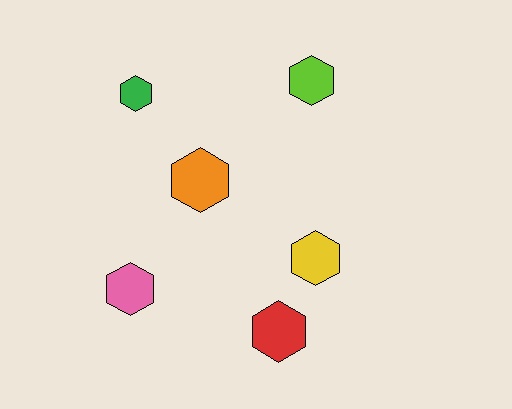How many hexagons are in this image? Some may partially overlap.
There are 6 hexagons.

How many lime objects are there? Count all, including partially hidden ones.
There is 1 lime object.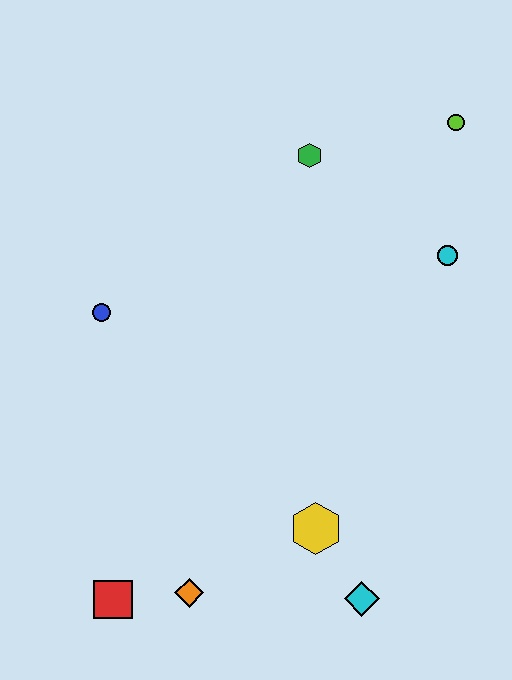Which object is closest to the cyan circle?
The lime circle is closest to the cyan circle.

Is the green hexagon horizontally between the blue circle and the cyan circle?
Yes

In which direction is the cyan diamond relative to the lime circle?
The cyan diamond is below the lime circle.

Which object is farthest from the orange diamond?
The lime circle is farthest from the orange diamond.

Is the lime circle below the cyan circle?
No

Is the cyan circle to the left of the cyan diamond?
No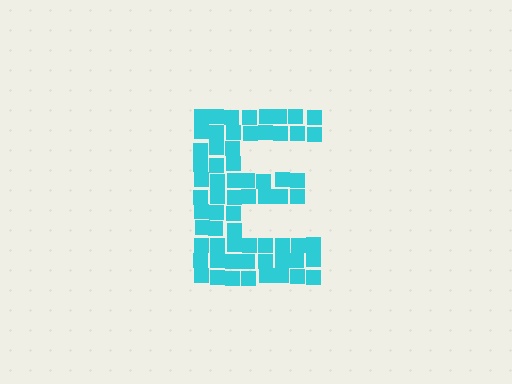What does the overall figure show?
The overall figure shows the letter E.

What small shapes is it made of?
It is made of small squares.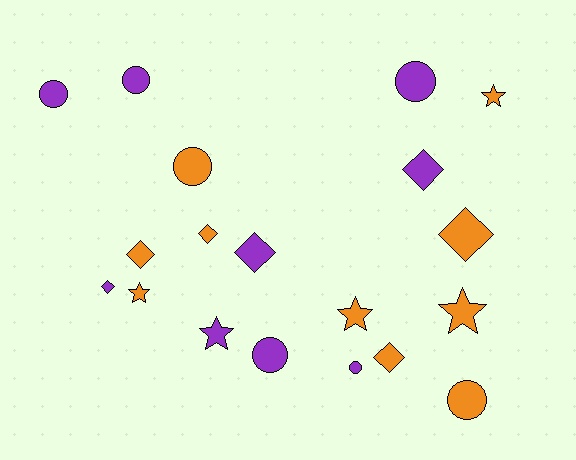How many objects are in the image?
There are 19 objects.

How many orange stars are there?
There are 4 orange stars.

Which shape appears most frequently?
Diamond, with 7 objects.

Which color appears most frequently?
Orange, with 10 objects.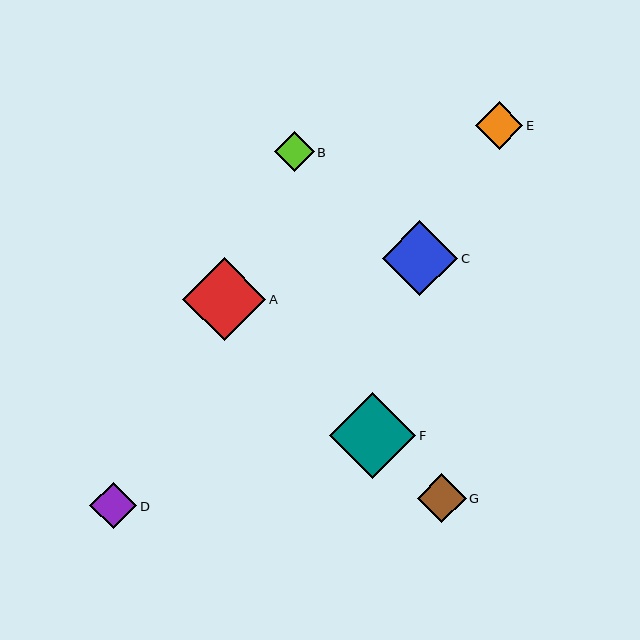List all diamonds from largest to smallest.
From largest to smallest: F, A, C, G, E, D, B.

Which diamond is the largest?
Diamond F is the largest with a size of approximately 86 pixels.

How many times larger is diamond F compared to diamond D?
Diamond F is approximately 1.8 times the size of diamond D.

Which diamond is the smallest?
Diamond B is the smallest with a size of approximately 40 pixels.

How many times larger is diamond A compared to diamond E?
Diamond A is approximately 1.7 times the size of diamond E.